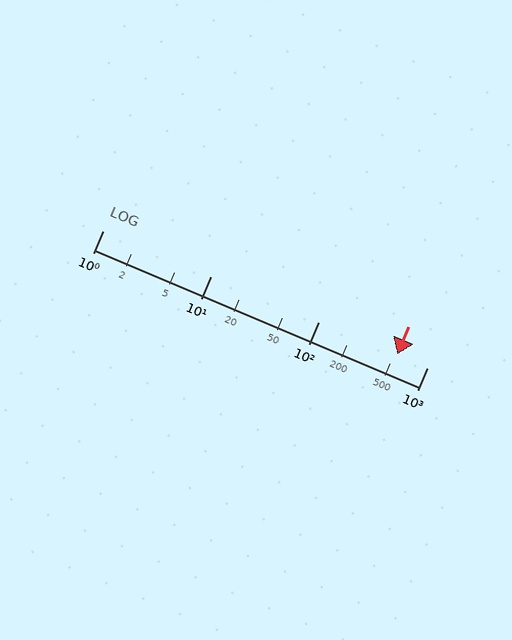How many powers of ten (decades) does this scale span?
The scale spans 3 decades, from 1 to 1000.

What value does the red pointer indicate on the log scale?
The pointer indicates approximately 530.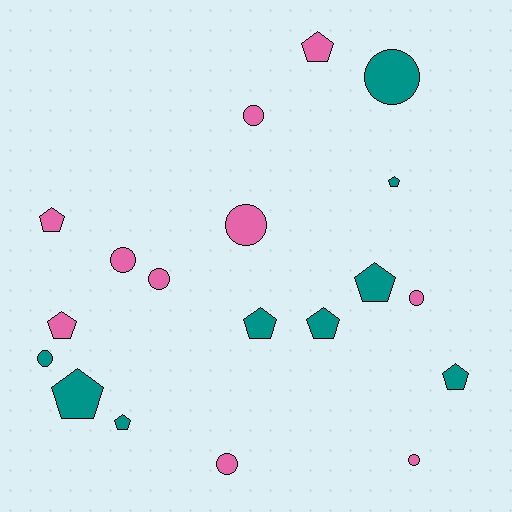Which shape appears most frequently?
Pentagon, with 10 objects.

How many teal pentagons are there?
There are 7 teal pentagons.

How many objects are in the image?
There are 19 objects.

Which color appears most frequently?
Pink, with 10 objects.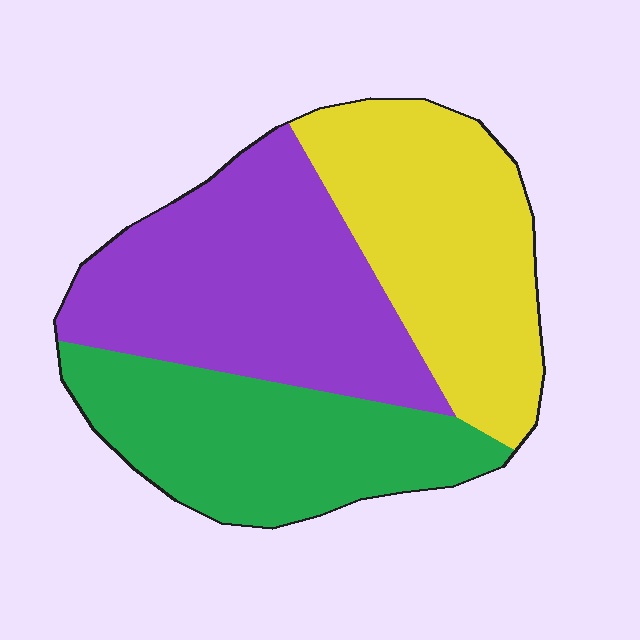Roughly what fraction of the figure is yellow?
Yellow covers 33% of the figure.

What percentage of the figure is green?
Green takes up between a sixth and a third of the figure.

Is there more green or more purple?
Purple.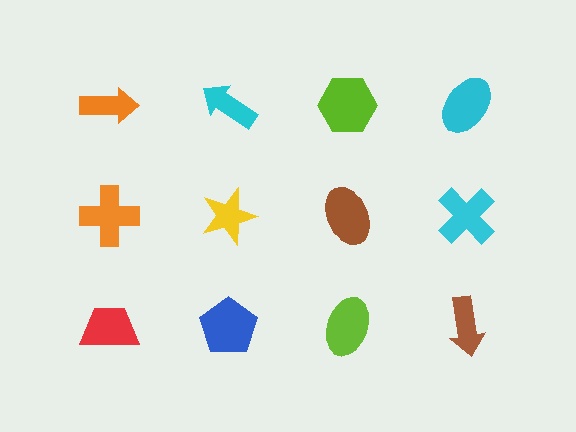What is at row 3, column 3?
A lime ellipse.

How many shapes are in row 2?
4 shapes.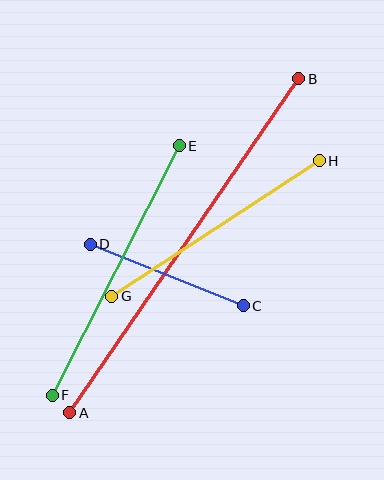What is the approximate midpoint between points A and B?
The midpoint is at approximately (184, 246) pixels.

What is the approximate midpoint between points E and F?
The midpoint is at approximately (116, 270) pixels.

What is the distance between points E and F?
The distance is approximately 280 pixels.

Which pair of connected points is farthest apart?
Points A and B are farthest apart.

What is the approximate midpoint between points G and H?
The midpoint is at approximately (215, 228) pixels.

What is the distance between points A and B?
The distance is approximately 405 pixels.